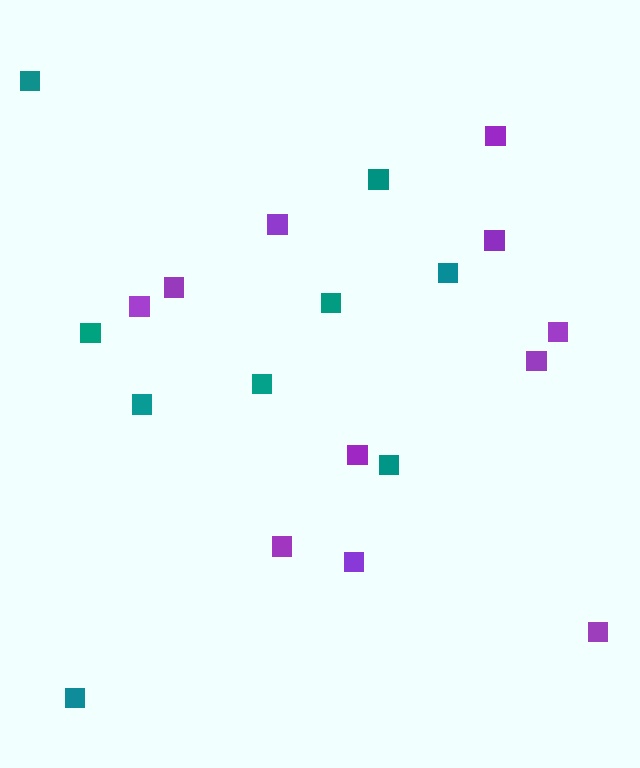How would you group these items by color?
There are 2 groups: one group of teal squares (9) and one group of purple squares (11).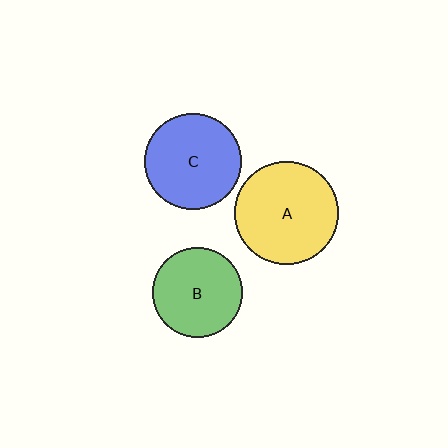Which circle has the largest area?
Circle A (yellow).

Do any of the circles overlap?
No, none of the circles overlap.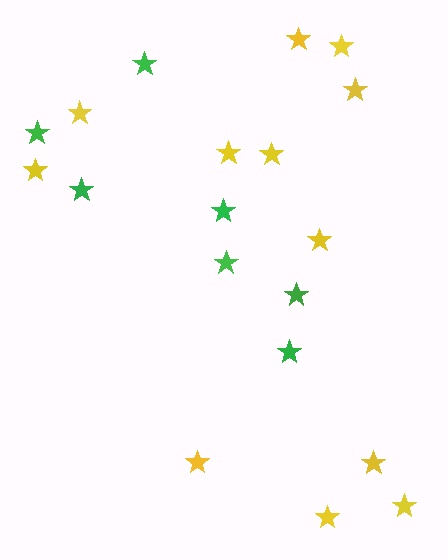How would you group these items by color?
There are 2 groups: one group of yellow stars (12) and one group of green stars (7).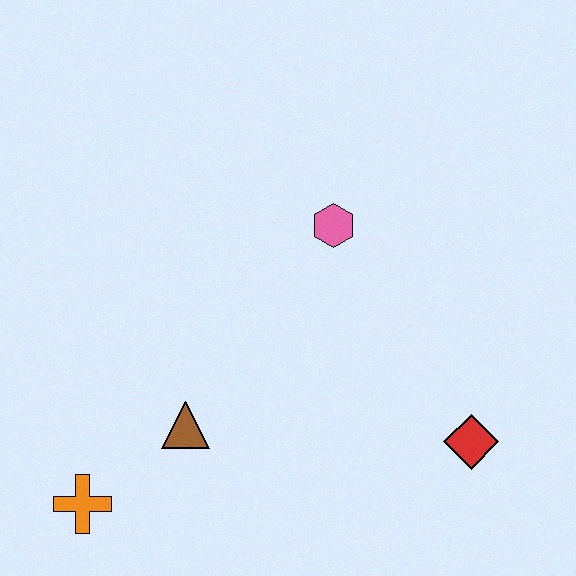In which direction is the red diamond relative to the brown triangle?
The red diamond is to the right of the brown triangle.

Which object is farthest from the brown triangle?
The red diamond is farthest from the brown triangle.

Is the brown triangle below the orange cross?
No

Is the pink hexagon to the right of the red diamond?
No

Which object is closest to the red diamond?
The pink hexagon is closest to the red diamond.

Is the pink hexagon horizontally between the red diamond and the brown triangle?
Yes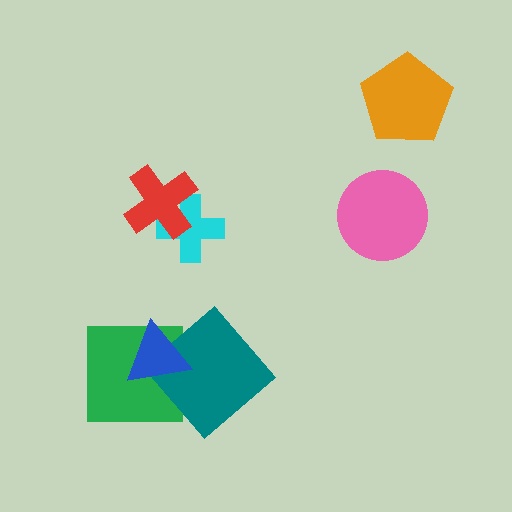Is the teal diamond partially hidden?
Yes, it is partially covered by another shape.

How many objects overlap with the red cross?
1 object overlaps with the red cross.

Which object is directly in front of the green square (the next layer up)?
The teal diamond is directly in front of the green square.